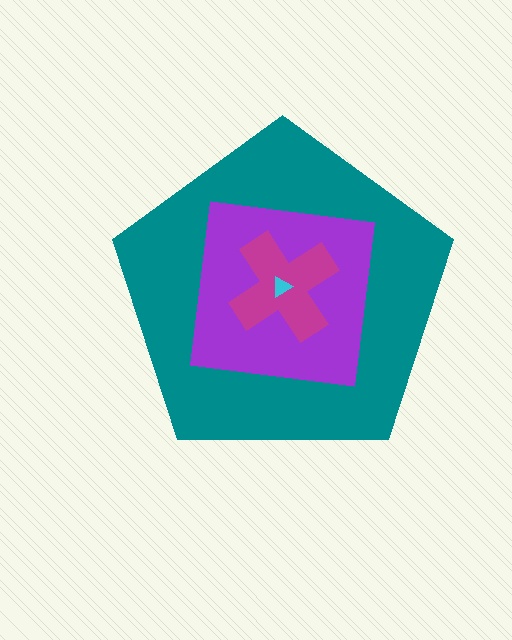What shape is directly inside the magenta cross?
The cyan triangle.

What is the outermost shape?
The teal pentagon.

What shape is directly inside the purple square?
The magenta cross.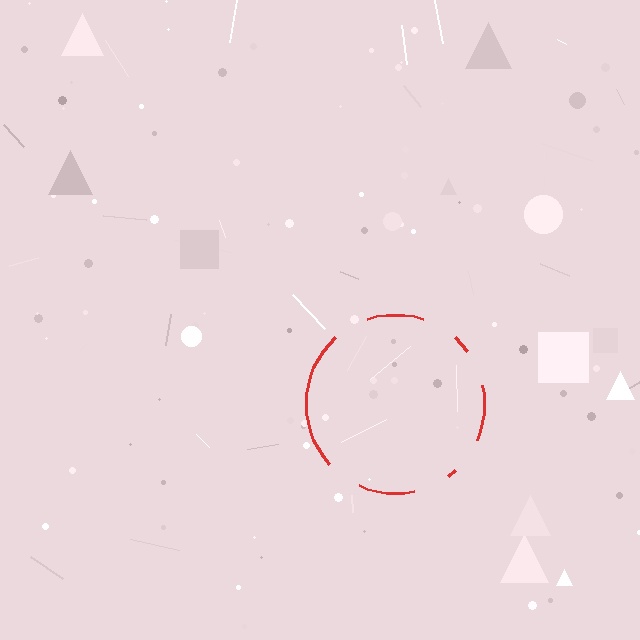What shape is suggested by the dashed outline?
The dashed outline suggests a circle.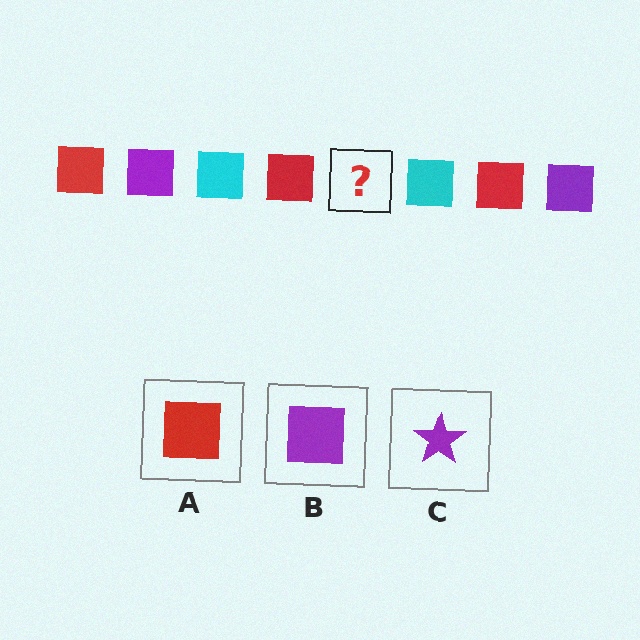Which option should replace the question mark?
Option B.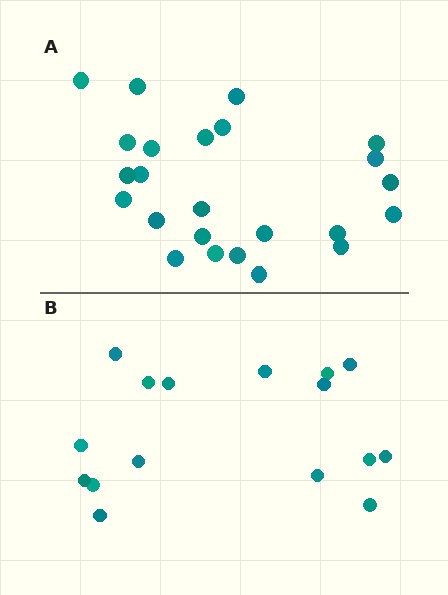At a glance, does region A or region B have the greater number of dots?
Region A (the top region) has more dots.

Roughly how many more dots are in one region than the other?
Region A has roughly 8 or so more dots than region B.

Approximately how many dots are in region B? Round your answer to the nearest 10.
About 20 dots. (The exact count is 16, which rounds to 20.)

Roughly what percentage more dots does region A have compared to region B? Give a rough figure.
About 50% more.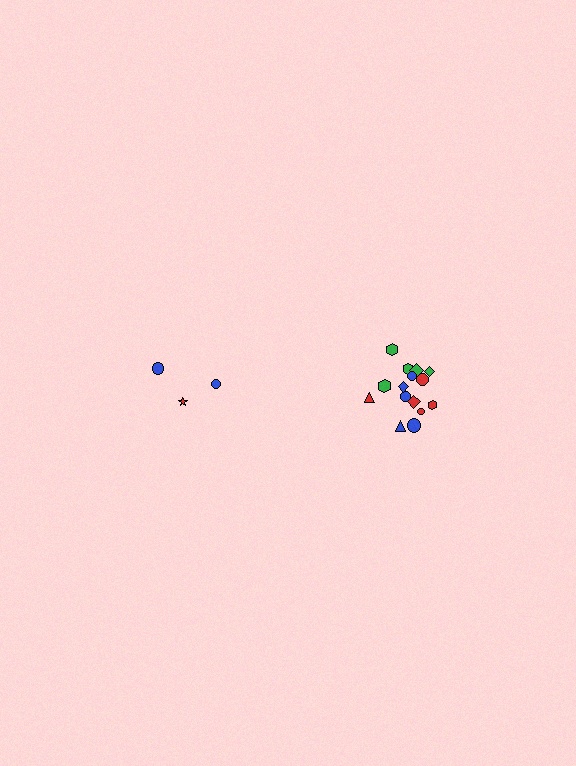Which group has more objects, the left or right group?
The right group.